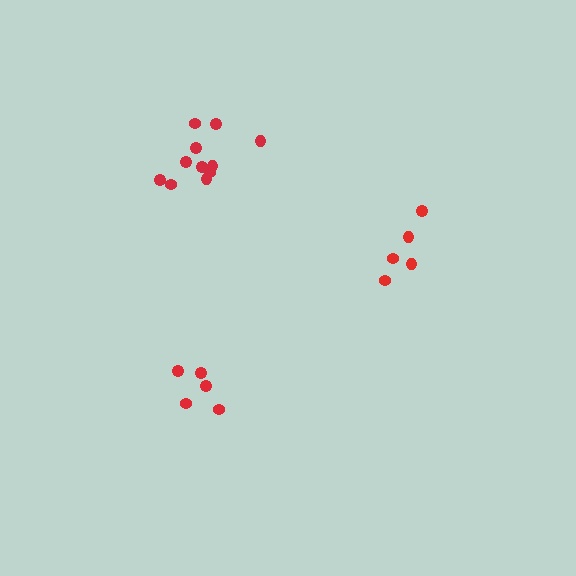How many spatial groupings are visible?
There are 3 spatial groupings.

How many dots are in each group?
Group 1: 5 dots, Group 2: 5 dots, Group 3: 11 dots (21 total).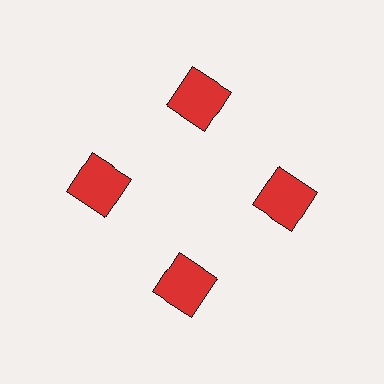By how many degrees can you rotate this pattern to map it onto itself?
The pattern maps onto itself every 90 degrees of rotation.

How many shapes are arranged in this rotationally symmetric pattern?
There are 4 shapes, arranged in 4 groups of 1.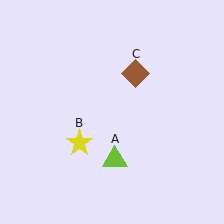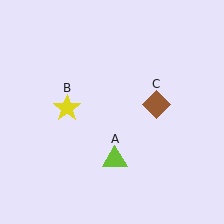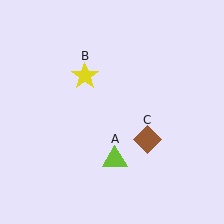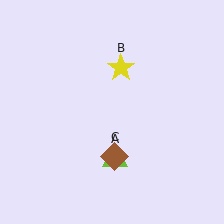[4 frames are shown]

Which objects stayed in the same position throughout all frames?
Lime triangle (object A) remained stationary.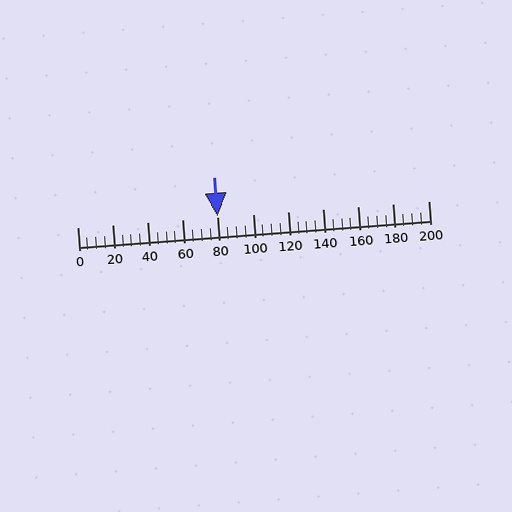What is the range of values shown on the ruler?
The ruler shows values from 0 to 200.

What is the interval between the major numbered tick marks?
The major tick marks are spaced 20 units apart.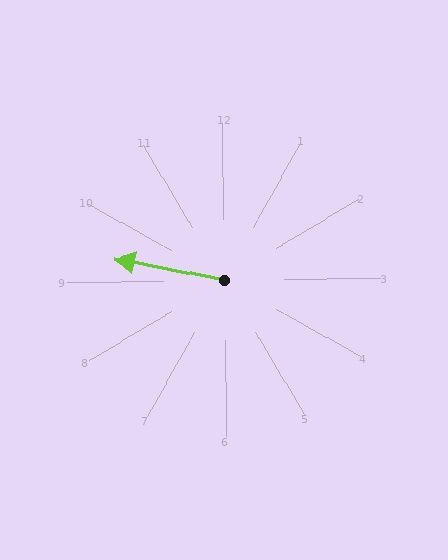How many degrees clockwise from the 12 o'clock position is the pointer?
Approximately 281 degrees.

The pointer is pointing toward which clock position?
Roughly 9 o'clock.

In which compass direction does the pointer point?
West.